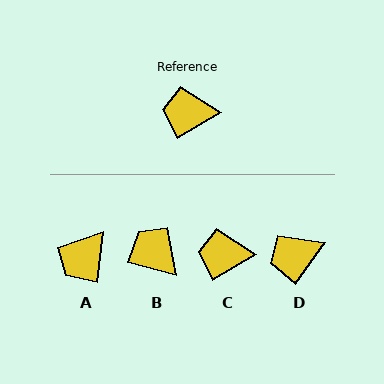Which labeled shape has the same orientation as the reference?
C.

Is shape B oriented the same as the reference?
No, it is off by about 45 degrees.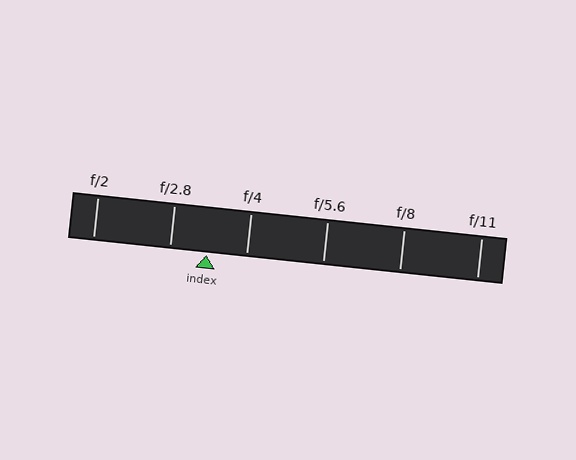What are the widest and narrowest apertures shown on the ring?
The widest aperture shown is f/2 and the narrowest is f/11.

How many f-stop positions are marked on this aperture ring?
There are 6 f-stop positions marked.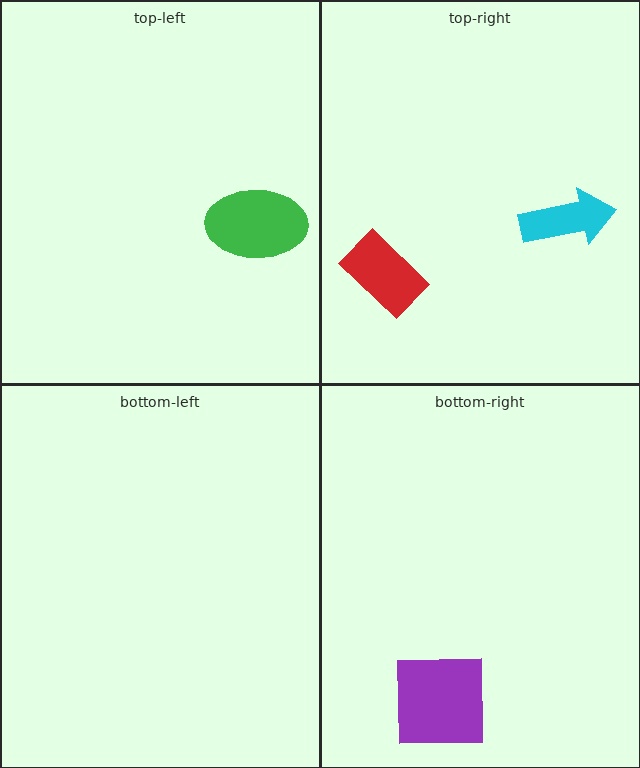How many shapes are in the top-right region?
2.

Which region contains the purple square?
The bottom-right region.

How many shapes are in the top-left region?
1.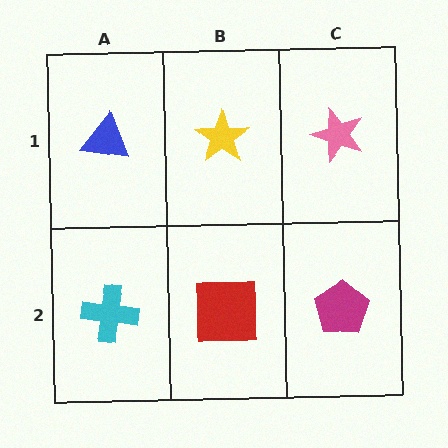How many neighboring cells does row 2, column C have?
2.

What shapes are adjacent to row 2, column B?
A yellow star (row 1, column B), a cyan cross (row 2, column A), a magenta pentagon (row 2, column C).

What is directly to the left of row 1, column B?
A blue triangle.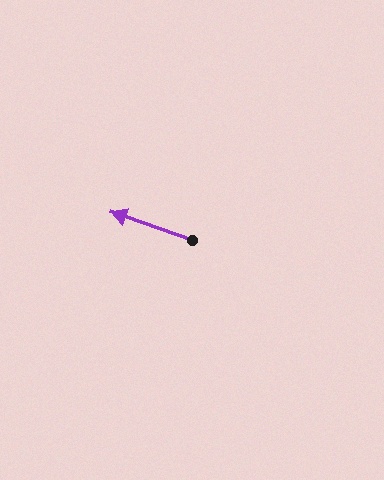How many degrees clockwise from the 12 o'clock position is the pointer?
Approximately 289 degrees.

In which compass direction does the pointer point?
West.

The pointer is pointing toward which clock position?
Roughly 10 o'clock.